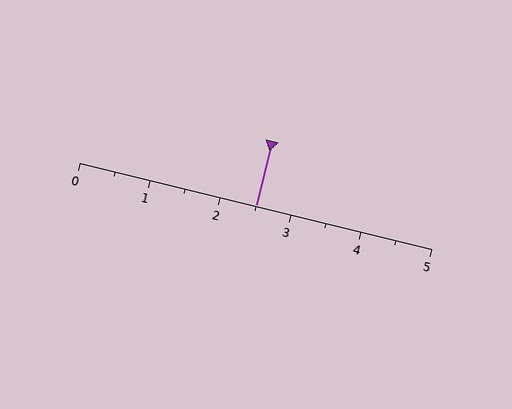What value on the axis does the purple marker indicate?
The marker indicates approximately 2.5.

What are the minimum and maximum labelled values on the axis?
The axis runs from 0 to 5.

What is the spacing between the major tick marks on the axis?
The major ticks are spaced 1 apart.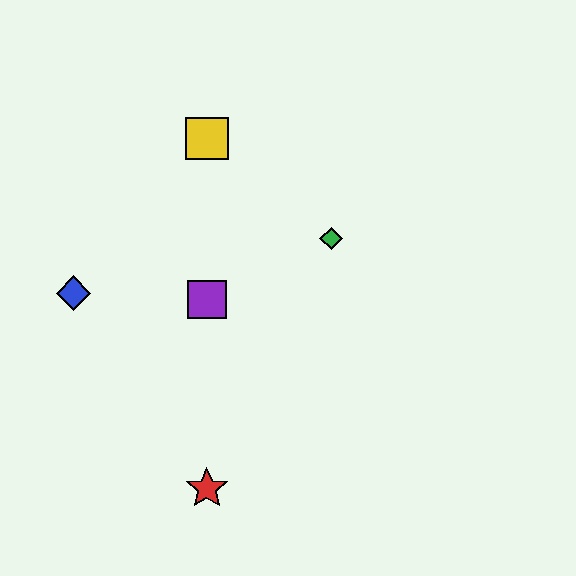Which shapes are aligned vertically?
The red star, the yellow square, the purple square are aligned vertically.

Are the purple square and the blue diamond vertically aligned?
No, the purple square is at x≈207 and the blue diamond is at x≈74.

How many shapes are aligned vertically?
3 shapes (the red star, the yellow square, the purple square) are aligned vertically.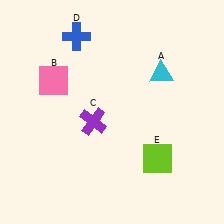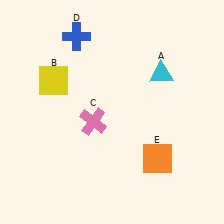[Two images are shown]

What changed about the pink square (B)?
In Image 1, B is pink. In Image 2, it changed to yellow.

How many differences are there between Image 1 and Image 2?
There are 3 differences between the two images.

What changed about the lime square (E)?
In Image 1, E is lime. In Image 2, it changed to orange.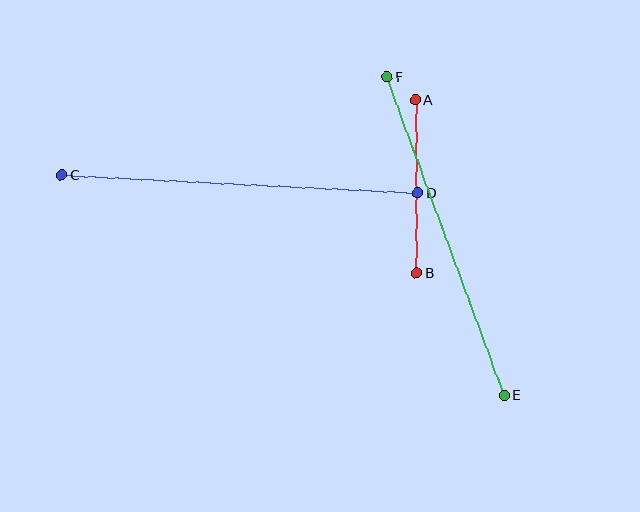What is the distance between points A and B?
The distance is approximately 173 pixels.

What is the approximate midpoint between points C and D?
The midpoint is at approximately (239, 184) pixels.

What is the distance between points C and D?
The distance is approximately 357 pixels.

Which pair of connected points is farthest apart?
Points C and D are farthest apart.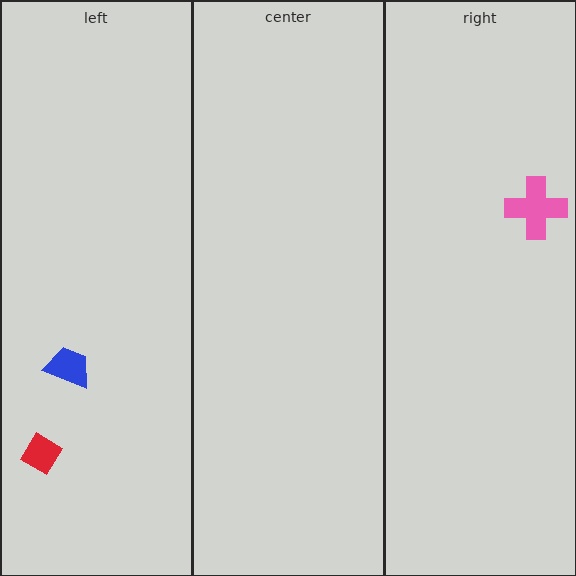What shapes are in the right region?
The pink cross.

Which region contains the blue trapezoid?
The left region.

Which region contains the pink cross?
The right region.